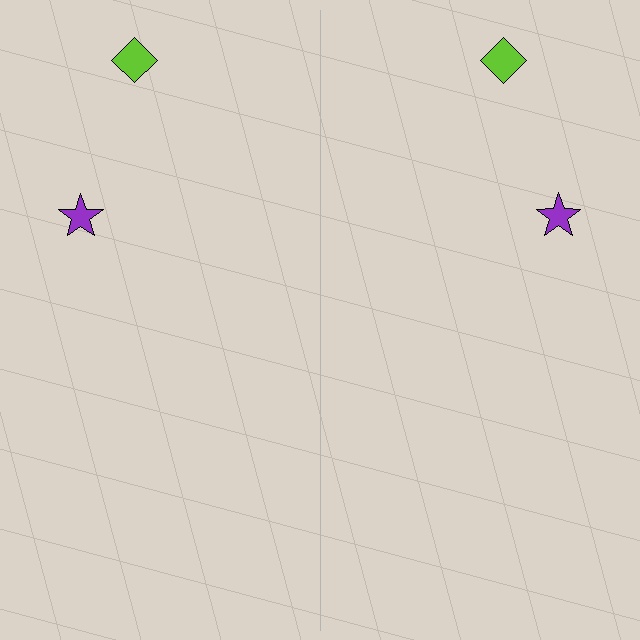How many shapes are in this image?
There are 4 shapes in this image.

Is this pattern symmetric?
Yes, this pattern has bilateral (reflection) symmetry.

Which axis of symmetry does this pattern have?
The pattern has a vertical axis of symmetry running through the center of the image.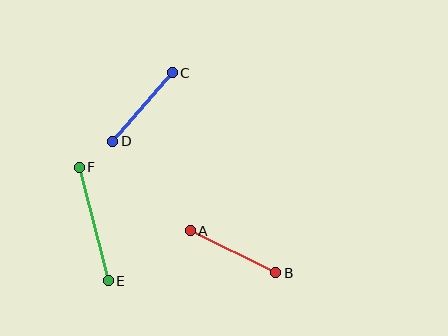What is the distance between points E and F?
The distance is approximately 117 pixels.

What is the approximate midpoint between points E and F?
The midpoint is at approximately (94, 224) pixels.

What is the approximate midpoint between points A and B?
The midpoint is at approximately (233, 252) pixels.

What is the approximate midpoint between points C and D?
The midpoint is at approximately (143, 107) pixels.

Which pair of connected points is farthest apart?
Points E and F are farthest apart.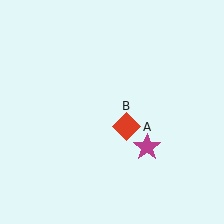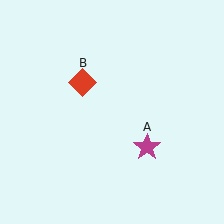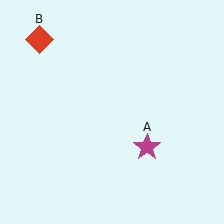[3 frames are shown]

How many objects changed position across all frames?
1 object changed position: red diamond (object B).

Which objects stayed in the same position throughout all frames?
Magenta star (object A) remained stationary.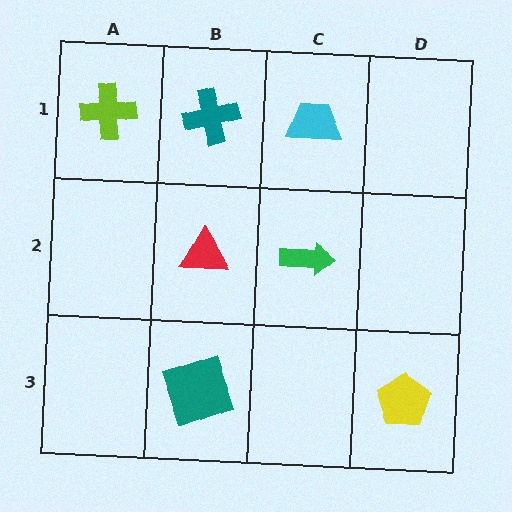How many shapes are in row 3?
2 shapes.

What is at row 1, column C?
A cyan trapezoid.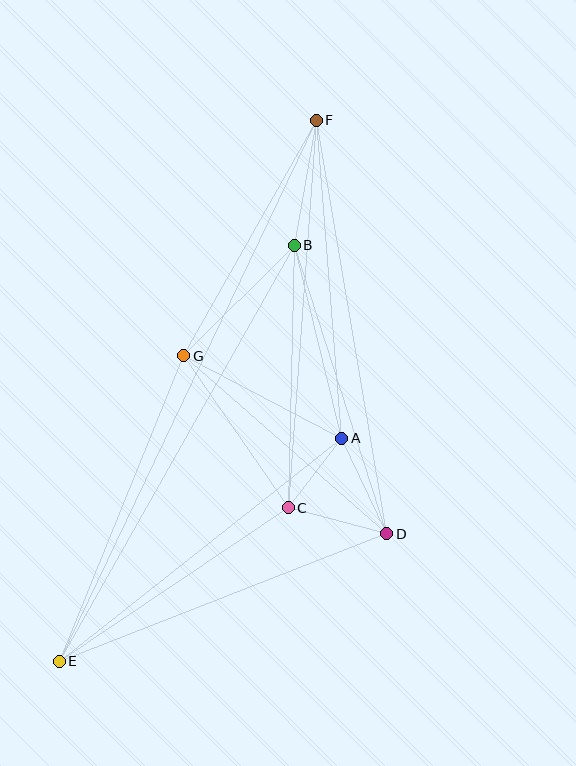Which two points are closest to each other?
Points A and C are closest to each other.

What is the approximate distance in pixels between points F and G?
The distance between F and G is approximately 270 pixels.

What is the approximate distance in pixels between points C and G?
The distance between C and G is approximately 185 pixels.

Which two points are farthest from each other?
Points E and F are farthest from each other.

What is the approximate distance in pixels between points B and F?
The distance between B and F is approximately 127 pixels.